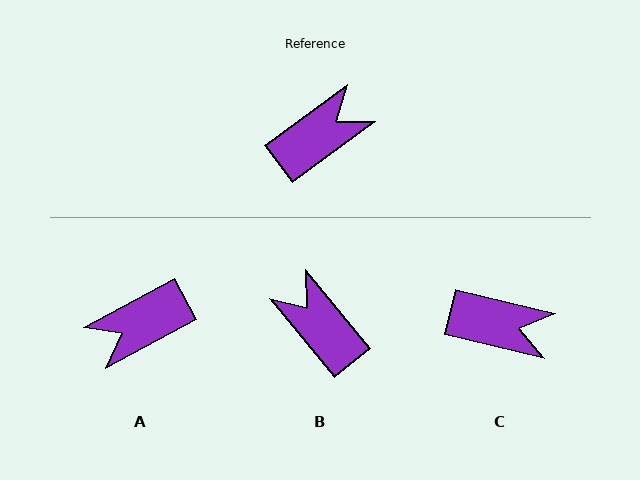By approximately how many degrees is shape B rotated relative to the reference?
Approximately 93 degrees counter-clockwise.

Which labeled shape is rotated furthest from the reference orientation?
A, about 172 degrees away.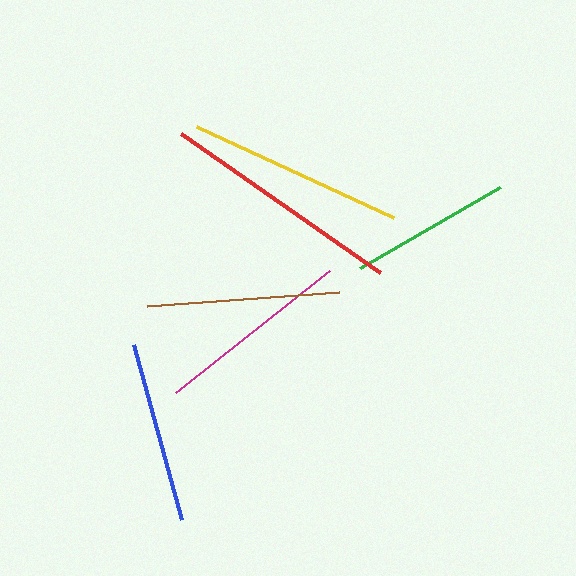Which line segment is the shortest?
The green line is the shortest at approximately 163 pixels.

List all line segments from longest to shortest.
From longest to shortest: red, yellow, magenta, brown, blue, green.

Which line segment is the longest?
The red line is the longest at approximately 243 pixels.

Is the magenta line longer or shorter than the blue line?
The magenta line is longer than the blue line.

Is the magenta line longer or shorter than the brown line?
The magenta line is longer than the brown line.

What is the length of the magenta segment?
The magenta segment is approximately 196 pixels long.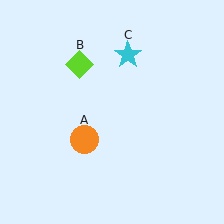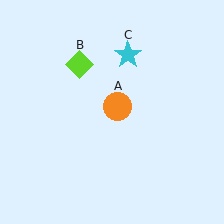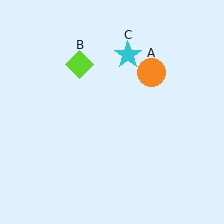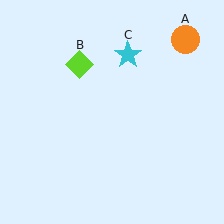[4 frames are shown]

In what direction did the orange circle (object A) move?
The orange circle (object A) moved up and to the right.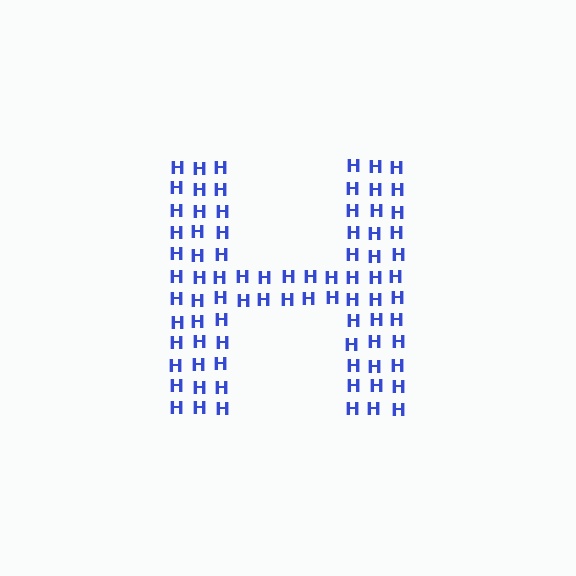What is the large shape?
The large shape is the letter H.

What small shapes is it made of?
It is made of small letter H's.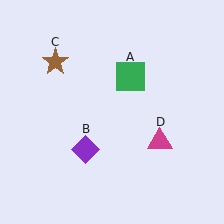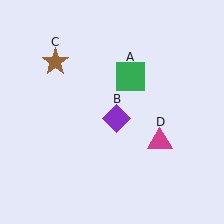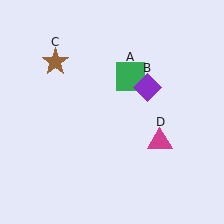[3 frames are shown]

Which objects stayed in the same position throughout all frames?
Green square (object A) and brown star (object C) and magenta triangle (object D) remained stationary.